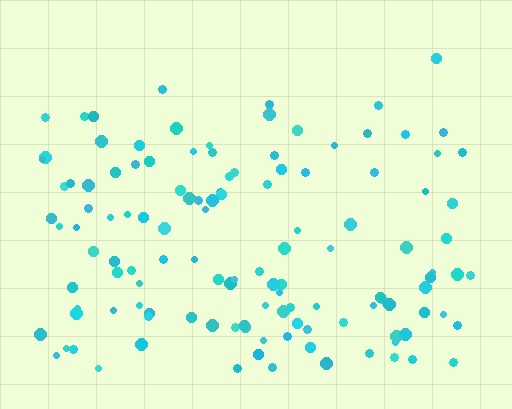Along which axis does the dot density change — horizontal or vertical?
Vertical.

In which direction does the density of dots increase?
From top to bottom, with the bottom side densest.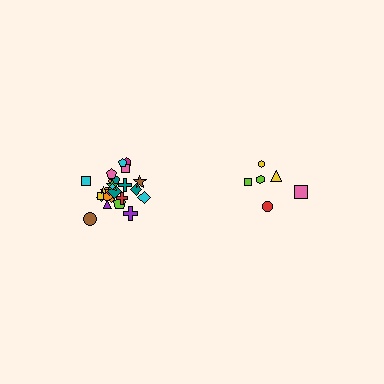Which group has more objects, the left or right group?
The left group.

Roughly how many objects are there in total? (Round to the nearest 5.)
Roughly 30 objects in total.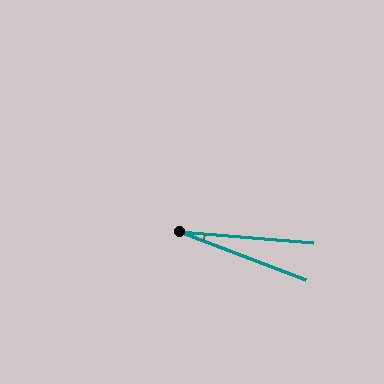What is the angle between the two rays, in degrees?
Approximately 16 degrees.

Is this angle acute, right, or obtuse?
It is acute.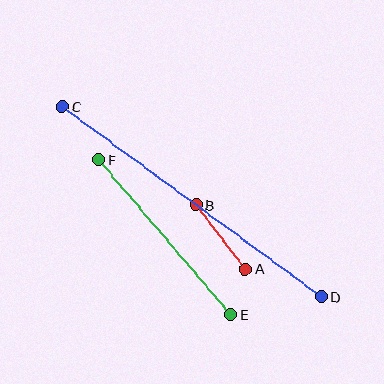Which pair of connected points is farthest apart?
Points C and D are farthest apart.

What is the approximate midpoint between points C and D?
The midpoint is at approximately (192, 202) pixels.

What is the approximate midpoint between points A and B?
The midpoint is at approximately (221, 237) pixels.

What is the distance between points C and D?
The distance is approximately 321 pixels.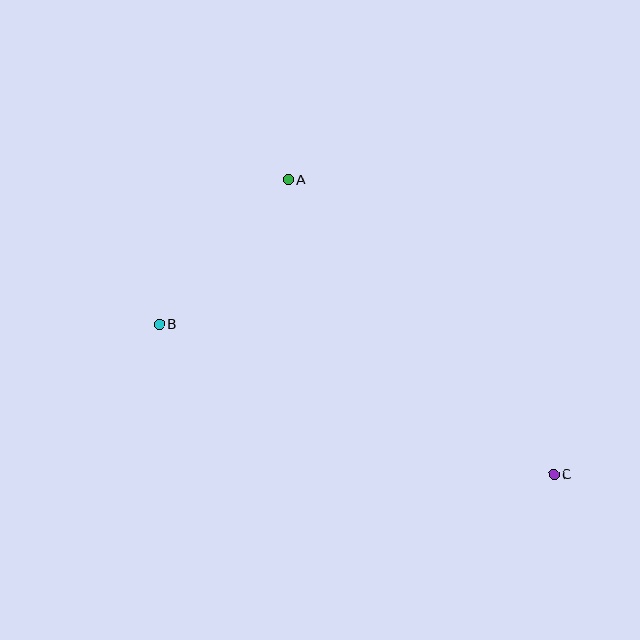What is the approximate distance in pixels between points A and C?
The distance between A and C is approximately 397 pixels.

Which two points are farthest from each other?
Points B and C are farthest from each other.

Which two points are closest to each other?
Points A and B are closest to each other.